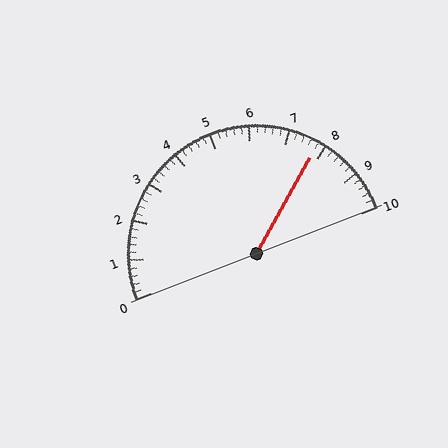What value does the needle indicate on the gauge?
The needle indicates approximately 7.8.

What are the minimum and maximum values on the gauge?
The gauge ranges from 0 to 10.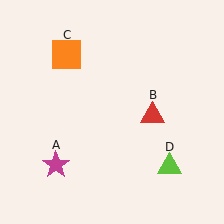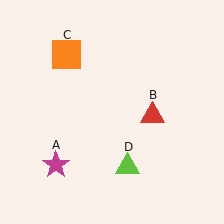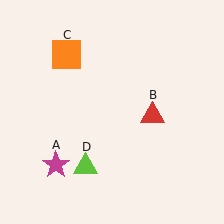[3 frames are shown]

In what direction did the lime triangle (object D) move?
The lime triangle (object D) moved left.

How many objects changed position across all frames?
1 object changed position: lime triangle (object D).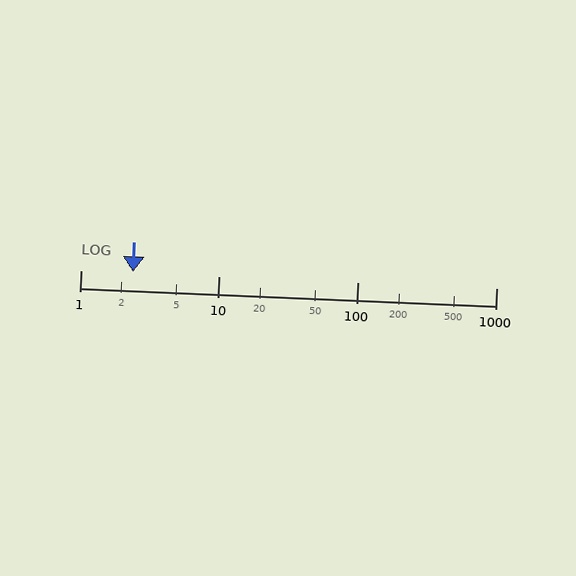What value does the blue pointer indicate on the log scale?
The pointer indicates approximately 2.4.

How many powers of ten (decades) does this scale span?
The scale spans 3 decades, from 1 to 1000.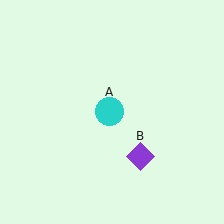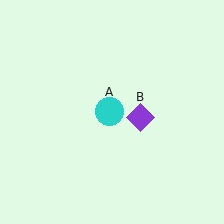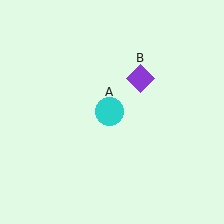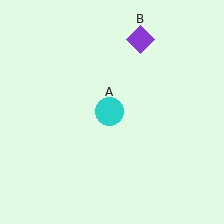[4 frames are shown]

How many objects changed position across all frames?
1 object changed position: purple diamond (object B).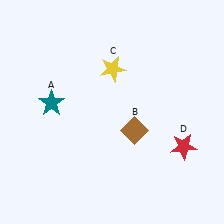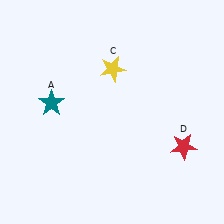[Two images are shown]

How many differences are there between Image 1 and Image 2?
There is 1 difference between the two images.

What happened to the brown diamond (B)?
The brown diamond (B) was removed in Image 2. It was in the bottom-right area of Image 1.